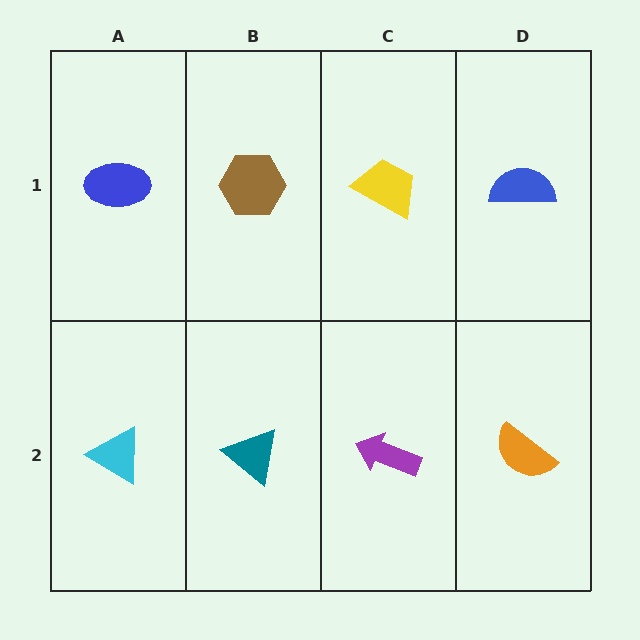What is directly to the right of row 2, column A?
A teal triangle.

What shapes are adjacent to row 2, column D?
A blue semicircle (row 1, column D), a purple arrow (row 2, column C).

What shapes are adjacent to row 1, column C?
A purple arrow (row 2, column C), a brown hexagon (row 1, column B), a blue semicircle (row 1, column D).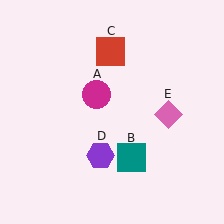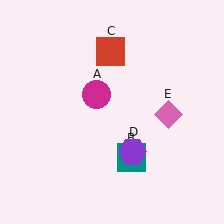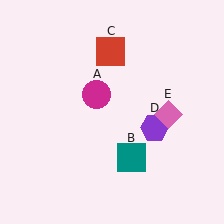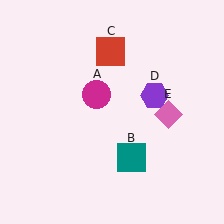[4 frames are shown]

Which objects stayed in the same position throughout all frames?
Magenta circle (object A) and teal square (object B) and red square (object C) and pink diamond (object E) remained stationary.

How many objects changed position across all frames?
1 object changed position: purple hexagon (object D).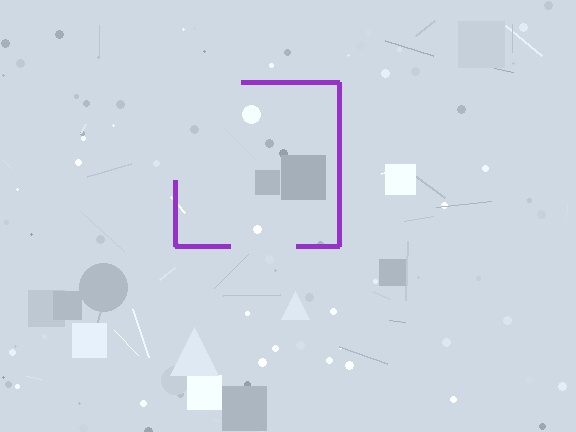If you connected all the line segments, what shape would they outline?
They would outline a square.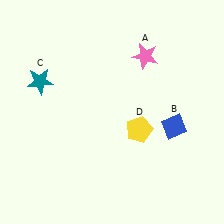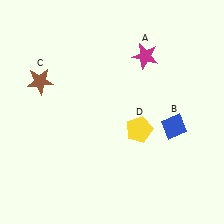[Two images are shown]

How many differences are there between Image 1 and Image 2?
There are 2 differences between the two images.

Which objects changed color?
A changed from pink to magenta. C changed from teal to brown.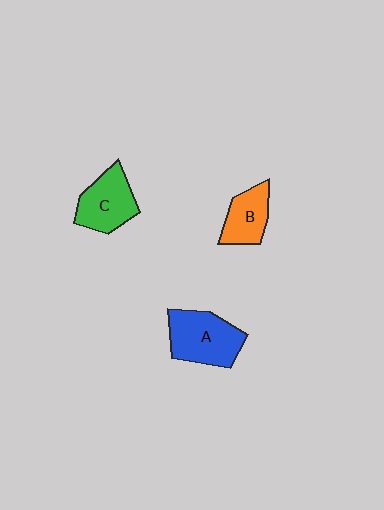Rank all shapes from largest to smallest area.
From largest to smallest: A (blue), C (green), B (orange).